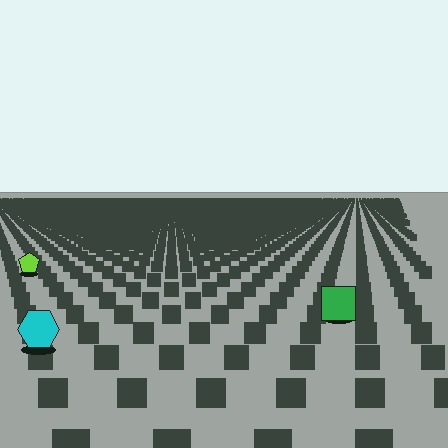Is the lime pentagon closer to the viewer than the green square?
No. The green square is closer — you can tell from the texture gradient: the ground texture is coarser near it.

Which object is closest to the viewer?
The cyan hexagon is closest. The texture marks near it are larger and more spread out.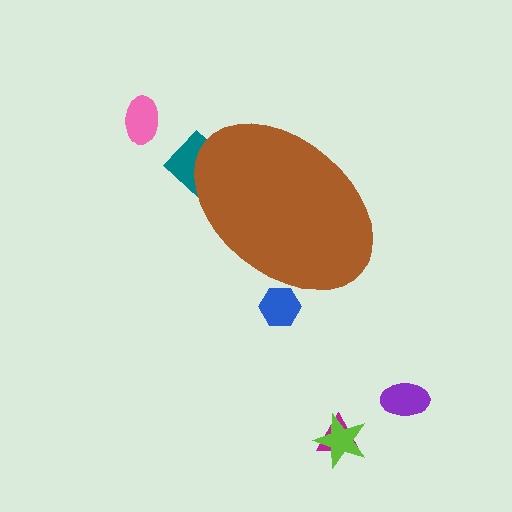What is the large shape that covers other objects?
A brown ellipse.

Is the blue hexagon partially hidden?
Yes, the blue hexagon is partially hidden behind the brown ellipse.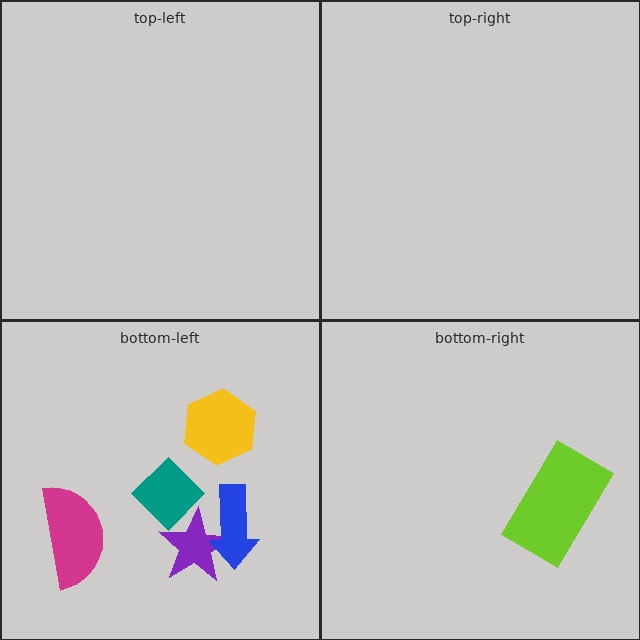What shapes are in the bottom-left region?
The magenta semicircle, the purple star, the yellow hexagon, the blue arrow, the teal diamond.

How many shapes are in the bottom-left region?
5.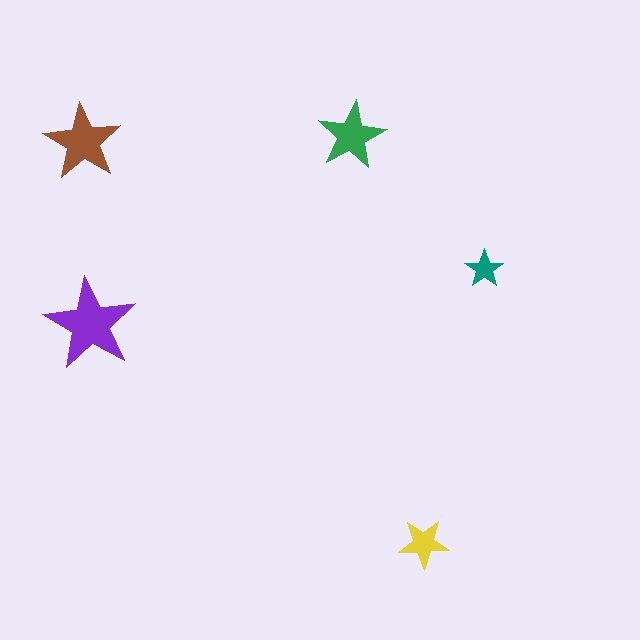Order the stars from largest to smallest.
the purple one, the brown one, the green one, the yellow one, the teal one.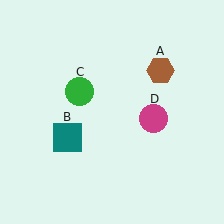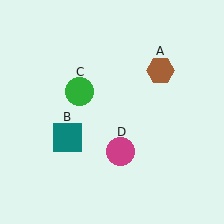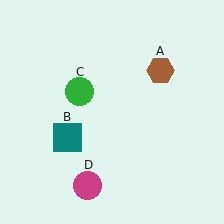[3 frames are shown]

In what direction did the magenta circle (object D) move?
The magenta circle (object D) moved down and to the left.